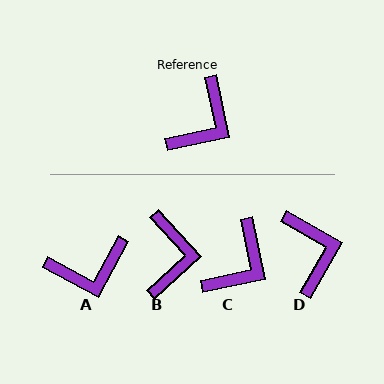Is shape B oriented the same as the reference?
No, it is off by about 31 degrees.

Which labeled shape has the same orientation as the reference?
C.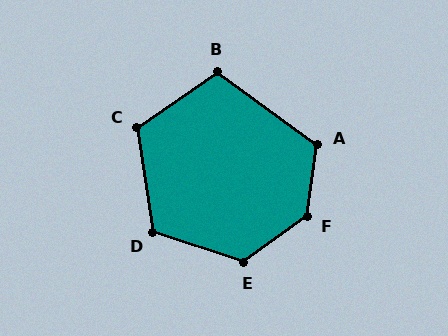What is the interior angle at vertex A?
Approximately 118 degrees (obtuse).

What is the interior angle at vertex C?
Approximately 116 degrees (obtuse).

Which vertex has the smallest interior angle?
B, at approximately 109 degrees.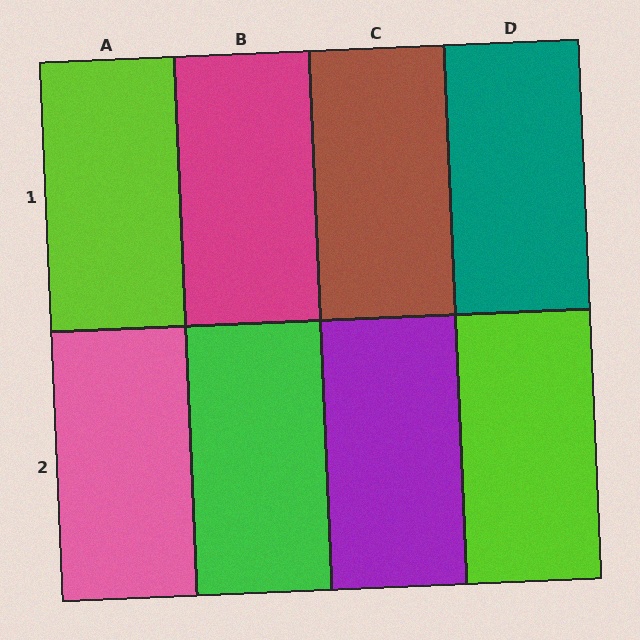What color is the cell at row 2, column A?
Pink.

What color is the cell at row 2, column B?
Green.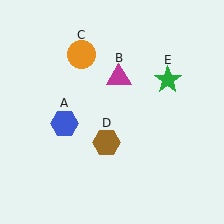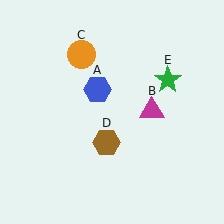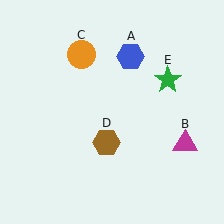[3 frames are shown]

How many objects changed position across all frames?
2 objects changed position: blue hexagon (object A), magenta triangle (object B).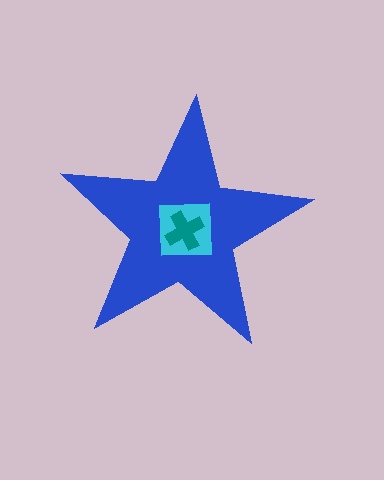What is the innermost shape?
The teal cross.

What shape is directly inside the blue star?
The cyan square.